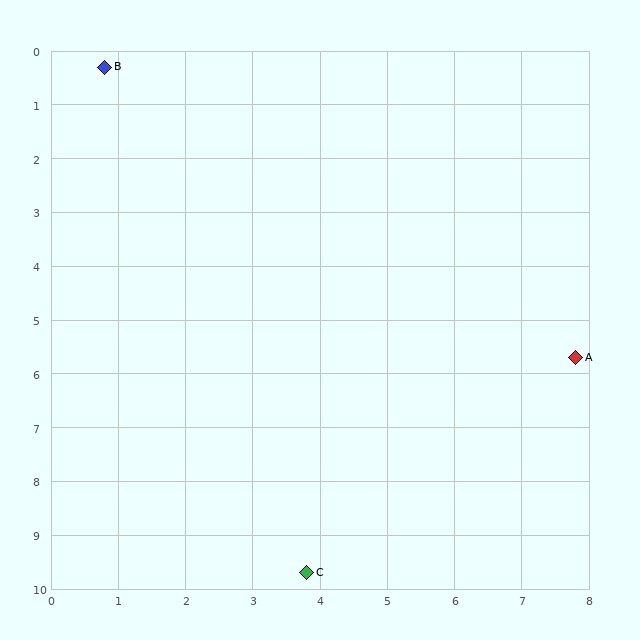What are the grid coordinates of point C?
Point C is at approximately (3.8, 9.7).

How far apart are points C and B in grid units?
Points C and B are about 9.9 grid units apart.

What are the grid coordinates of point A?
Point A is at approximately (7.8, 5.7).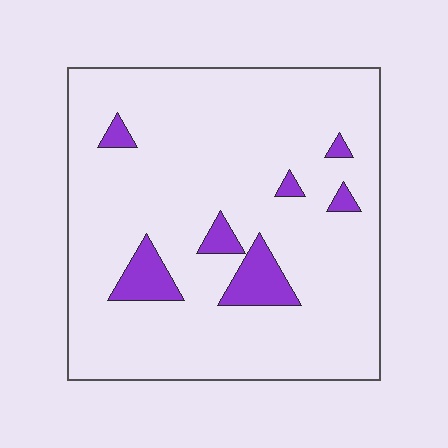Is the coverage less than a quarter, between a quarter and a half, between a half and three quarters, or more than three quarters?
Less than a quarter.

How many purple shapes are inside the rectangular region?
7.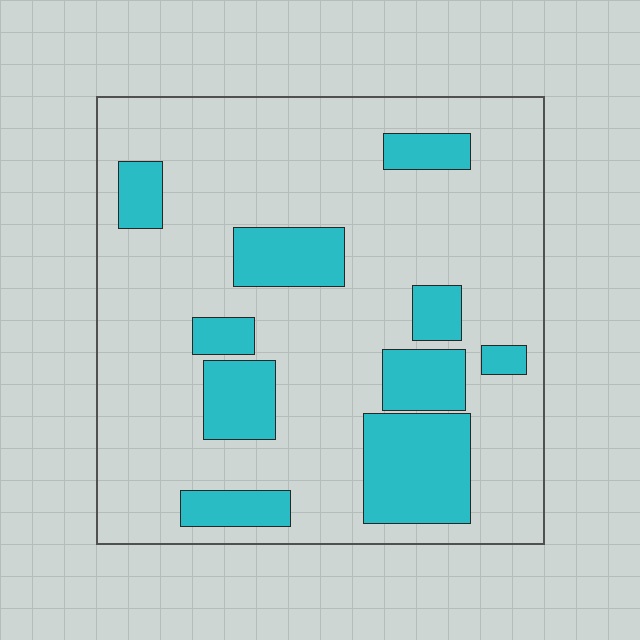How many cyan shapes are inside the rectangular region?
10.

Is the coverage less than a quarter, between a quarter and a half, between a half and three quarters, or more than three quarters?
Less than a quarter.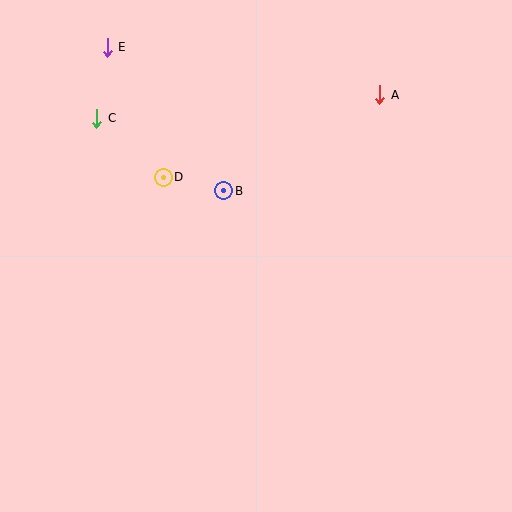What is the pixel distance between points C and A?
The distance between C and A is 284 pixels.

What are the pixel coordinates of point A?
Point A is at (380, 95).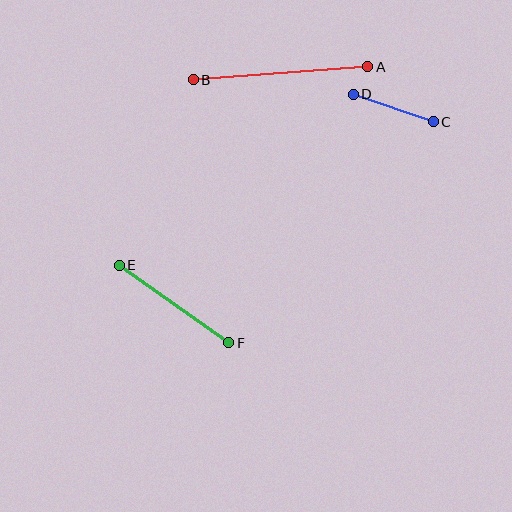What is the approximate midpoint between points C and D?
The midpoint is at approximately (393, 108) pixels.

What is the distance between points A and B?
The distance is approximately 175 pixels.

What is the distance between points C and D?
The distance is approximately 85 pixels.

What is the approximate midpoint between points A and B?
The midpoint is at approximately (280, 73) pixels.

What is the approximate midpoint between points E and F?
The midpoint is at approximately (174, 304) pixels.